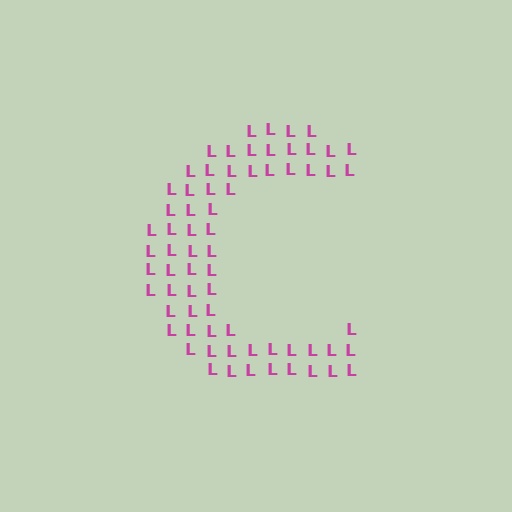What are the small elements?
The small elements are letter L's.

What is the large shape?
The large shape is the letter C.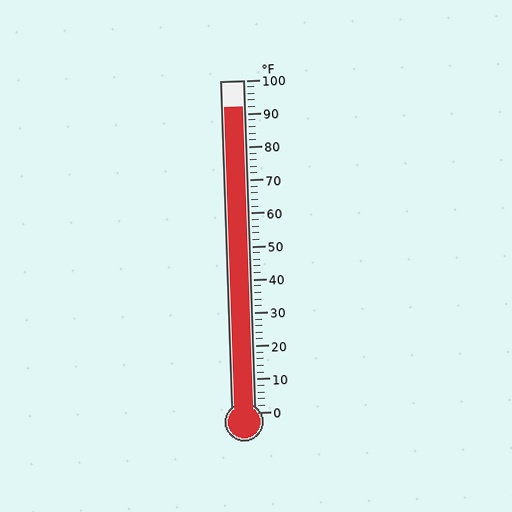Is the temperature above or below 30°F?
The temperature is above 30°F.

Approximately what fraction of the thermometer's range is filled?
The thermometer is filled to approximately 90% of its range.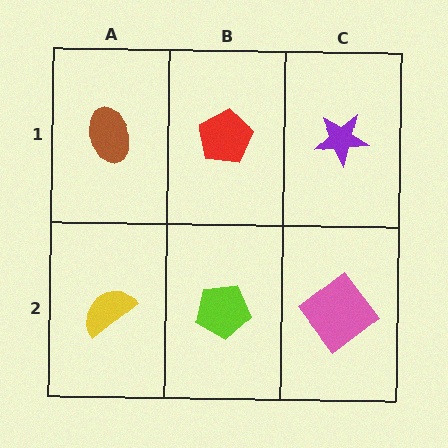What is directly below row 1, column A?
A yellow semicircle.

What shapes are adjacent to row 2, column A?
A brown ellipse (row 1, column A), a lime pentagon (row 2, column B).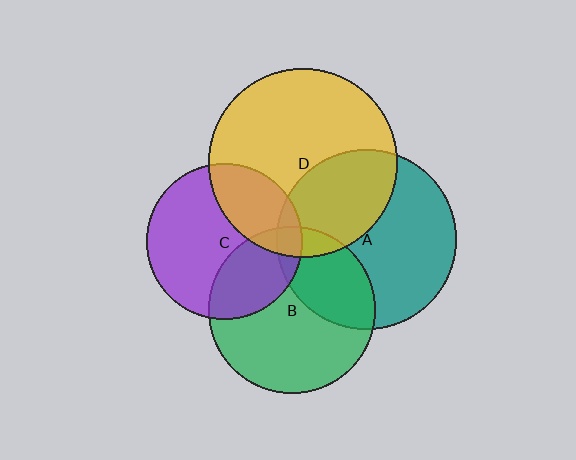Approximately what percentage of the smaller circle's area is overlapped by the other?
Approximately 10%.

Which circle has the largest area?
Circle D (yellow).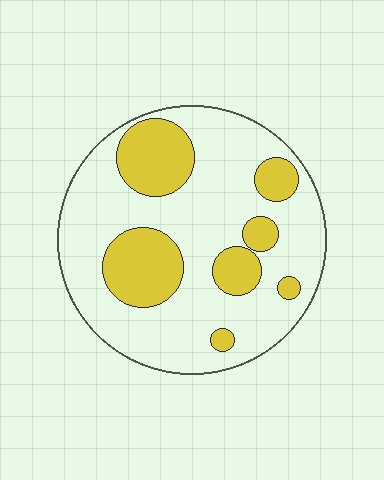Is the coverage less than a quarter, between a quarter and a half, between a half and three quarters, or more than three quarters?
Between a quarter and a half.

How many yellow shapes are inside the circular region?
7.